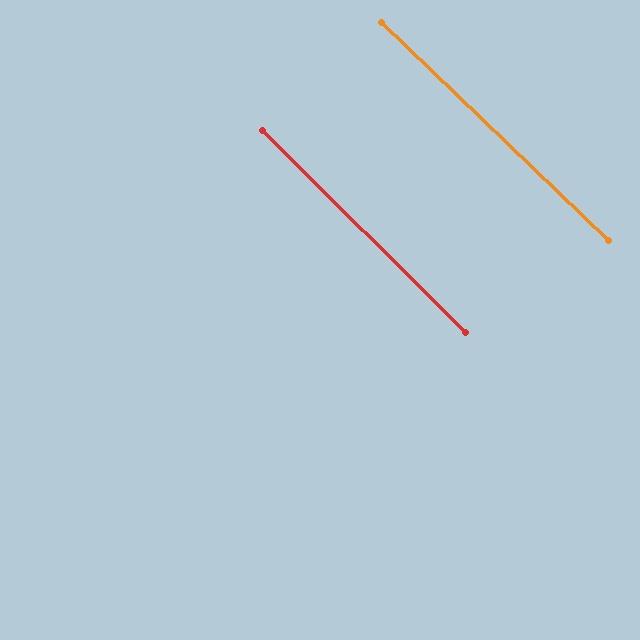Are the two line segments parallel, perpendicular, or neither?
Parallel — their directions differ by only 1.1°.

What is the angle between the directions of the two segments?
Approximately 1 degree.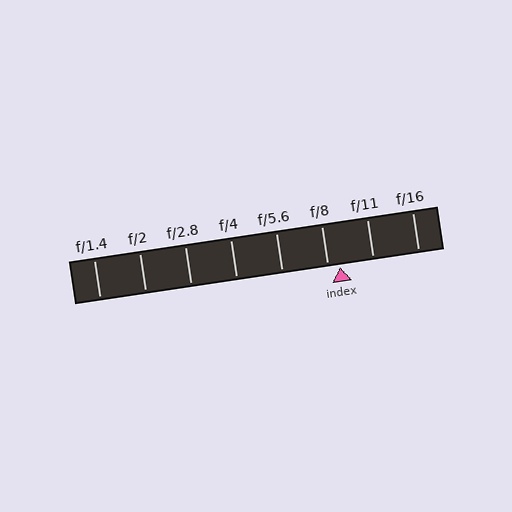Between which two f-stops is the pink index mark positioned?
The index mark is between f/8 and f/11.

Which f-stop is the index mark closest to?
The index mark is closest to f/8.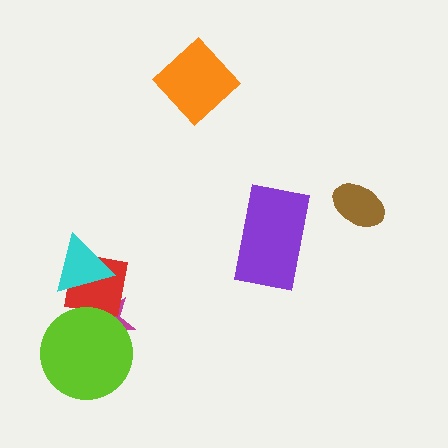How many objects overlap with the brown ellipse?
0 objects overlap with the brown ellipse.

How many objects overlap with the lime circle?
2 objects overlap with the lime circle.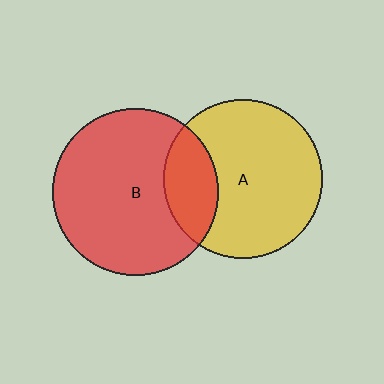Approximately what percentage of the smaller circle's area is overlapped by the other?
Approximately 25%.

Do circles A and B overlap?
Yes.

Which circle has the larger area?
Circle B (red).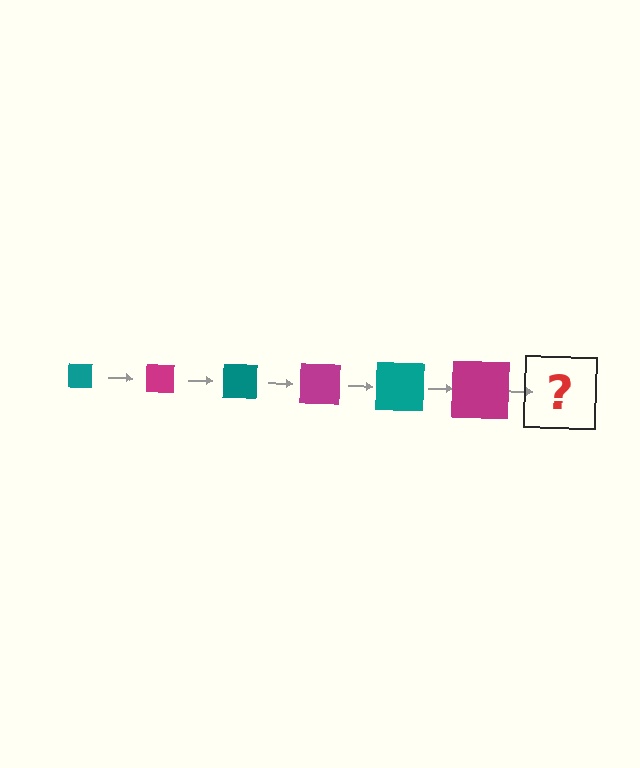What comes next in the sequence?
The next element should be a teal square, larger than the previous one.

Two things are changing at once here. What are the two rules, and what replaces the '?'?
The two rules are that the square grows larger each step and the color cycles through teal and magenta. The '?' should be a teal square, larger than the previous one.